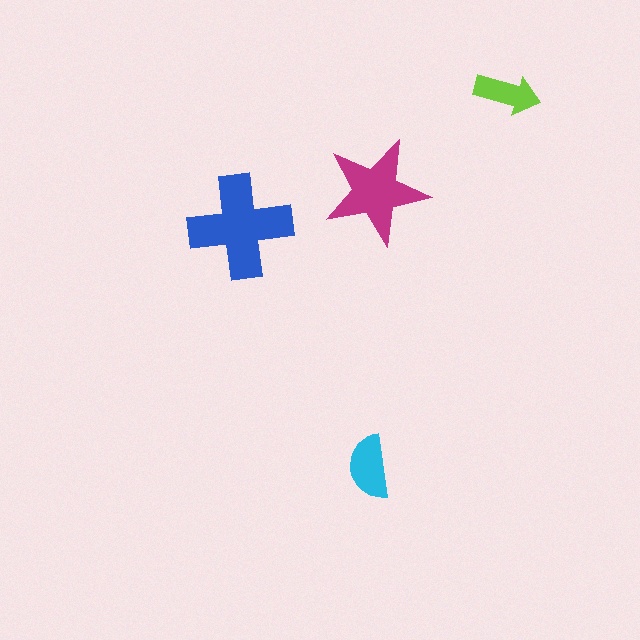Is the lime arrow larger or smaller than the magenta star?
Smaller.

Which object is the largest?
The blue cross.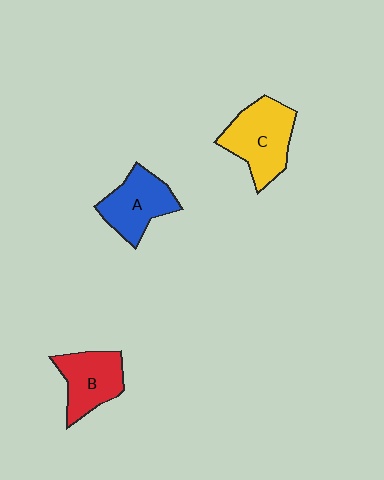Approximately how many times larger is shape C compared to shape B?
Approximately 1.3 times.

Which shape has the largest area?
Shape C (yellow).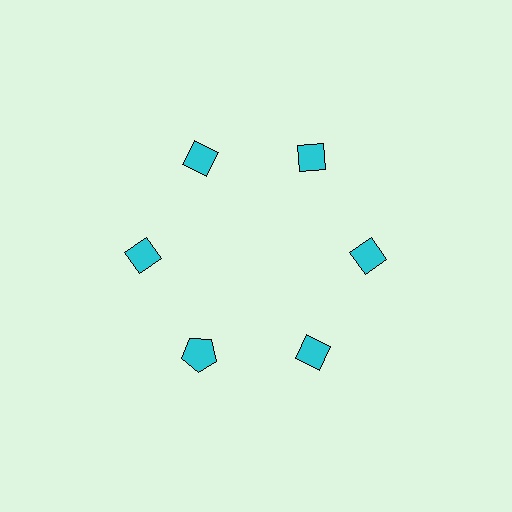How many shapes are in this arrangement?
There are 6 shapes arranged in a ring pattern.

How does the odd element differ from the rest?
It has a different shape: pentagon instead of diamond.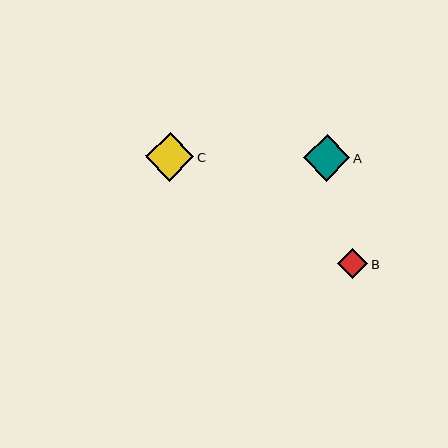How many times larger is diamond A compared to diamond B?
Diamond A is approximately 1.5 times the size of diamond B.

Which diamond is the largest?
Diamond C is the largest with a size of approximately 49 pixels.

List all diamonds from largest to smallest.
From largest to smallest: C, A, B.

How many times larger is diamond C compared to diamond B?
Diamond C is approximately 1.6 times the size of diamond B.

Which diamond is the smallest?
Diamond B is the smallest with a size of approximately 30 pixels.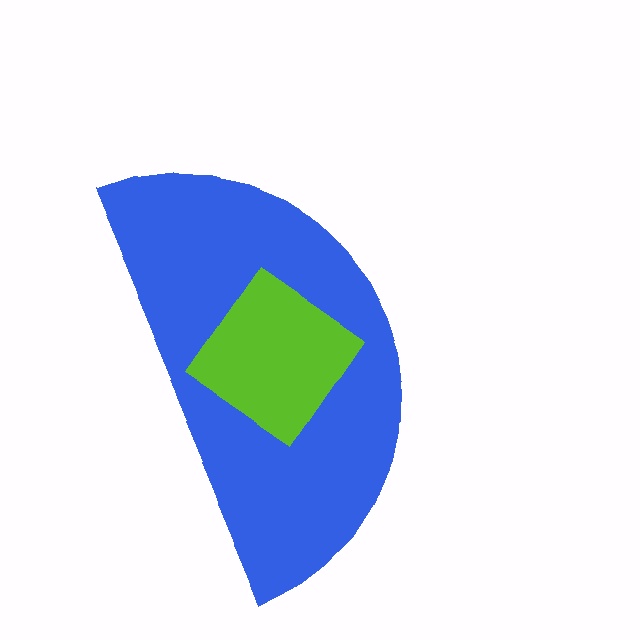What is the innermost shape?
The lime diamond.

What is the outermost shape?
The blue semicircle.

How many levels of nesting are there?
2.